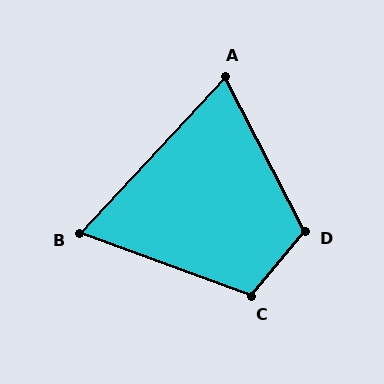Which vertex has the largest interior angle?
D, at approximately 113 degrees.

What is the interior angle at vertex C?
Approximately 110 degrees (obtuse).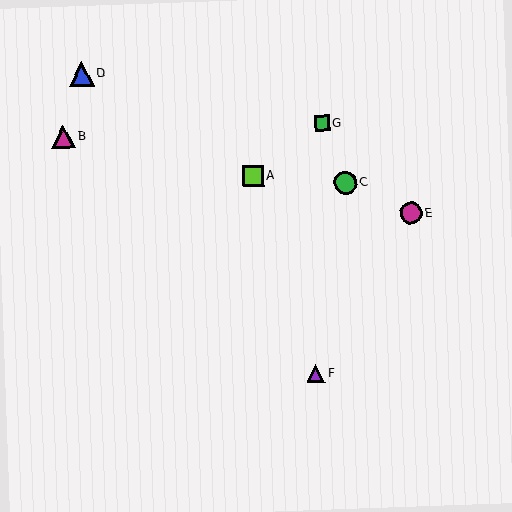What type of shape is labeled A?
Shape A is a lime square.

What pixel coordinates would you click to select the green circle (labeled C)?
Click at (345, 183) to select the green circle C.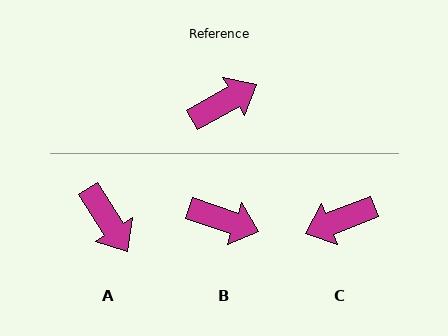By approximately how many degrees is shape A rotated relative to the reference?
Approximately 87 degrees clockwise.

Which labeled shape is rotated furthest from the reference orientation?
C, about 172 degrees away.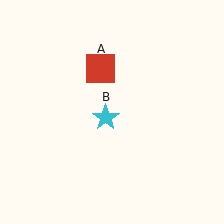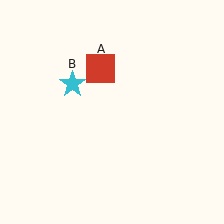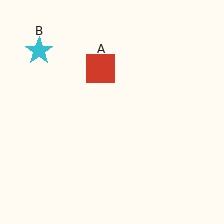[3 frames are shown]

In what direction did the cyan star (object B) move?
The cyan star (object B) moved up and to the left.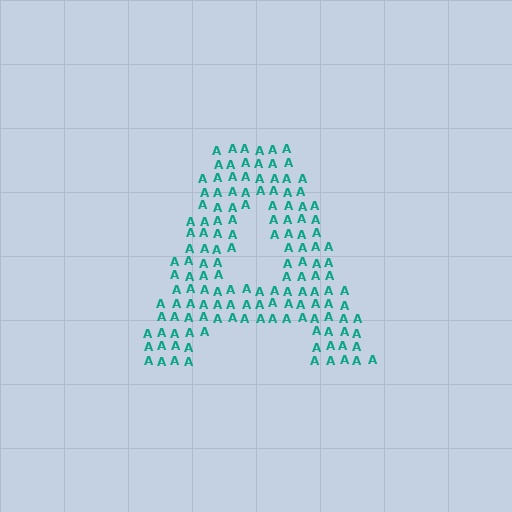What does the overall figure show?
The overall figure shows the letter A.